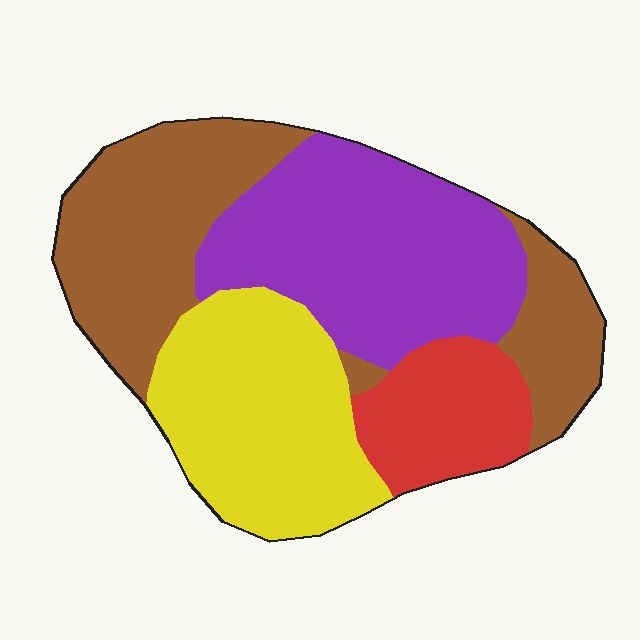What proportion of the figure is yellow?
Yellow covers 26% of the figure.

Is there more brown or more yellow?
Brown.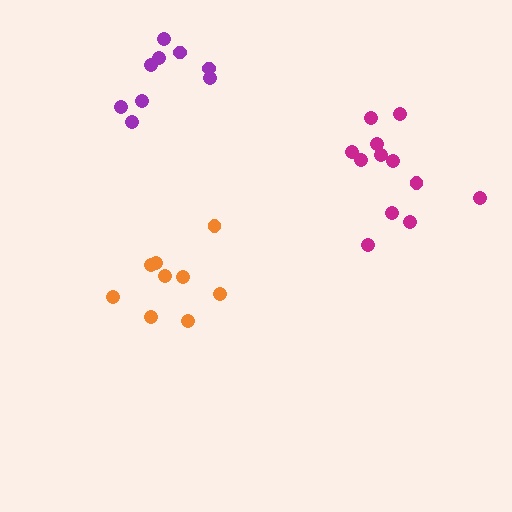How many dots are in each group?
Group 1: 9 dots, Group 2: 9 dots, Group 3: 12 dots (30 total).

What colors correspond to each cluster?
The clusters are colored: orange, purple, magenta.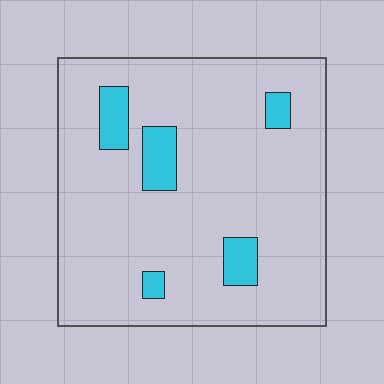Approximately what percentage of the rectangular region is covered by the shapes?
Approximately 10%.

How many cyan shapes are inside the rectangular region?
5.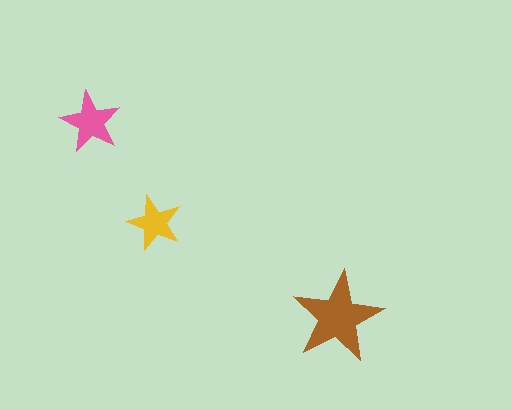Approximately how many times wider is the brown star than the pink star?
About 1.5 times wider.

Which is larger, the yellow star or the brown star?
The brown one.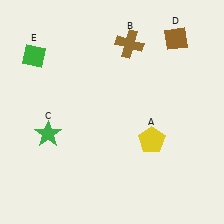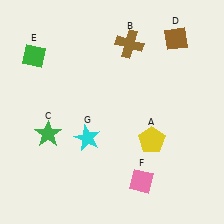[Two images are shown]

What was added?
A pink diamond (F), a cyan star (G) were added in Image 2.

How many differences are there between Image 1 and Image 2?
There are 2 differences between the two images.